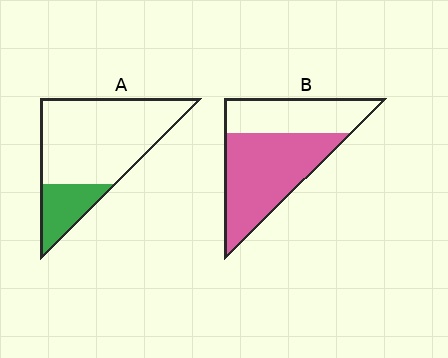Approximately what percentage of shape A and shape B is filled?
A is approximately 20% and B is approximately 60%.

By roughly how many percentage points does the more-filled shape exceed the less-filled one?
By roughly 40 percentage points (B over A).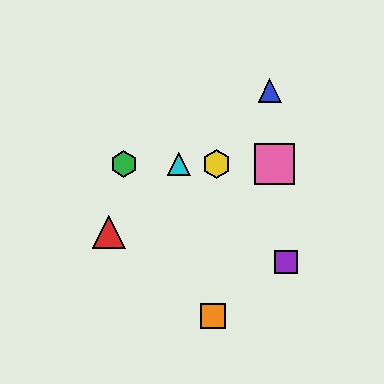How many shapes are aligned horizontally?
4 shapes (the green hexagon, the yellow hexagon, the cyan triangle, the pink square) are aligned horizontally.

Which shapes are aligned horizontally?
The green hexagon, the yellow hexagon, the cyan triangle, the pink square are aligned horizontally.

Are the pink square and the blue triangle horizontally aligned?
No, the pink square is at y≈164 and the blue triangle is at y≈91.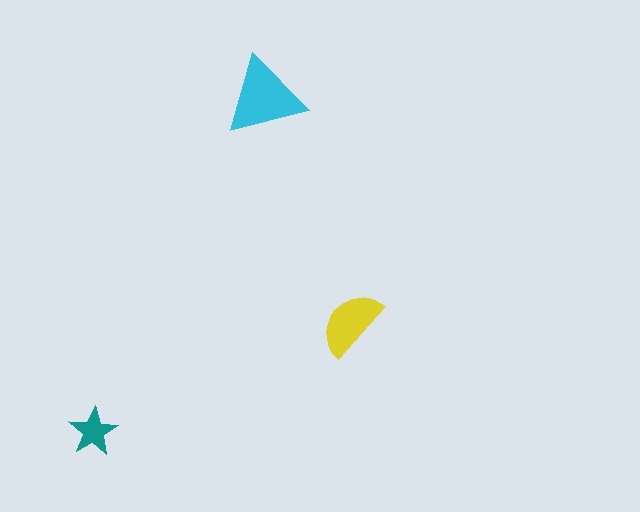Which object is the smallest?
The teal star.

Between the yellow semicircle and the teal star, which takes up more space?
The yellow semicircle.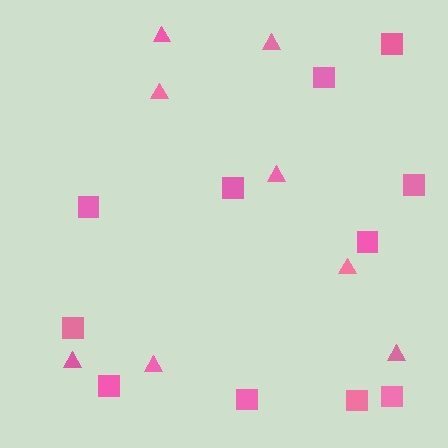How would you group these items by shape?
There are 2 groups: one group of triangles (8) and one group of squares (11).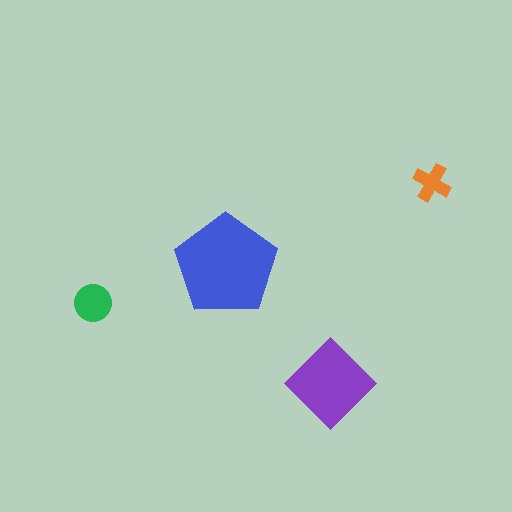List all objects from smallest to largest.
The orange cross, the green circle, the purple diamond, the blue pentagon.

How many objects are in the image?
There are 4 objects in the image.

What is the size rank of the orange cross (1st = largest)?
4th.